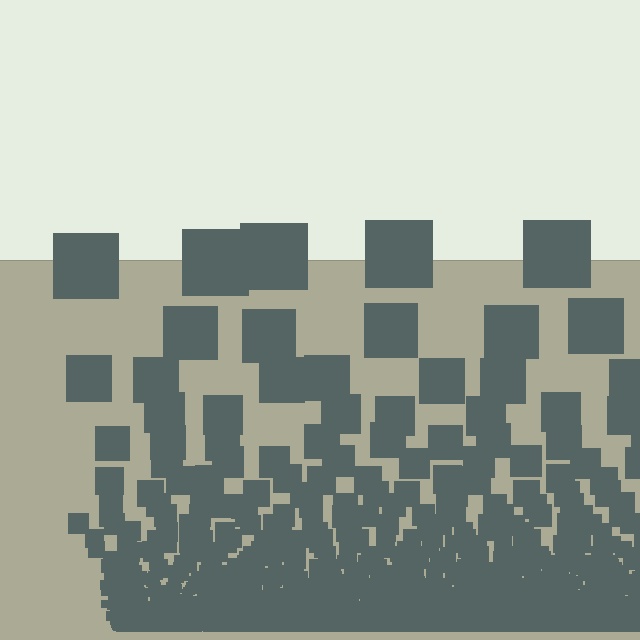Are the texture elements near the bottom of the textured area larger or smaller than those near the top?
Smaller. The gradient is inverted — elements near the bottom are smaller and denser.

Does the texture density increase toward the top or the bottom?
Density increases toward the bottom.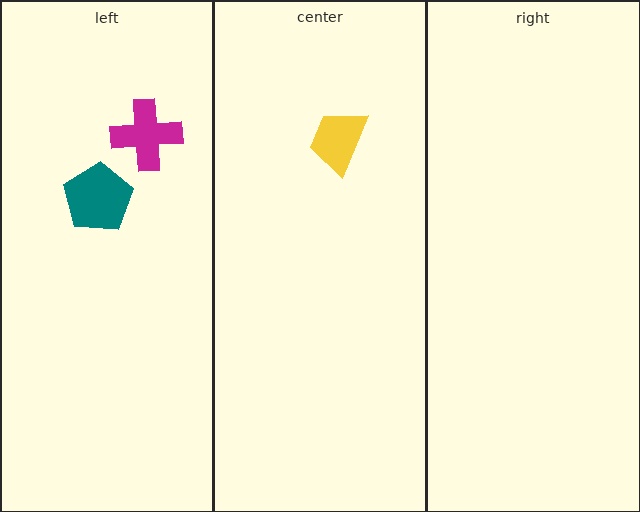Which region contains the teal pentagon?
The left region.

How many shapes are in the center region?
1.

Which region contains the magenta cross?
The left region.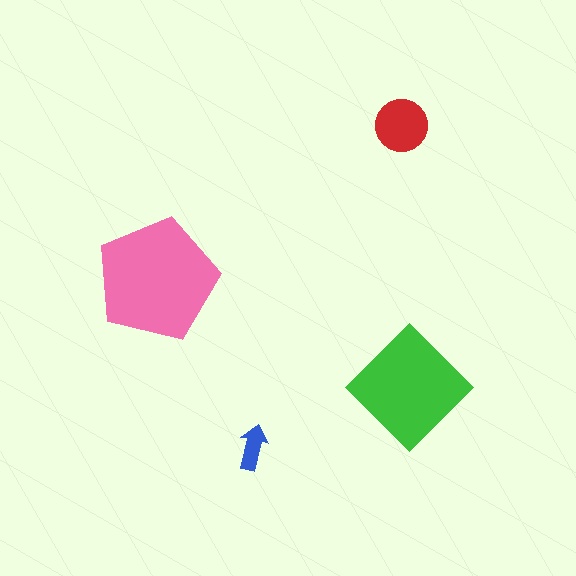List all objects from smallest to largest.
The blue arrow, the red circle, the green diamond, the pink pentagon.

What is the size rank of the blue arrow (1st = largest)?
4th.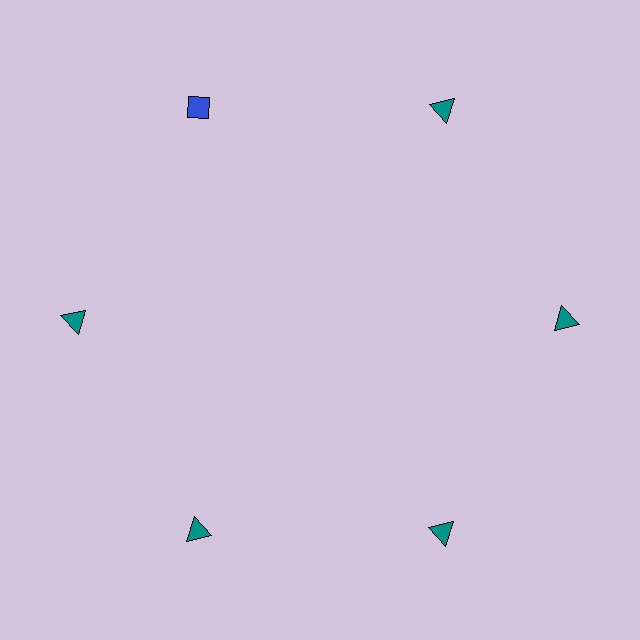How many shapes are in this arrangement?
There are 6 shapes arranged in a ring pattern.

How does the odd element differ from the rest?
It differs in both color (blue instead of teal) and shape (diamond instead of triangle).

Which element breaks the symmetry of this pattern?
The blue diamond at roughly the 11 o'clock position breaks the symmetry. All other shapes are teal triangles.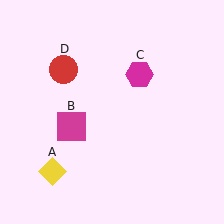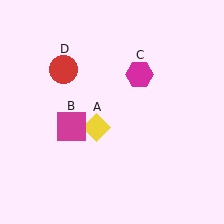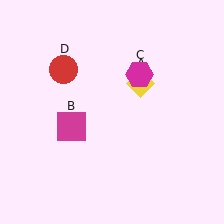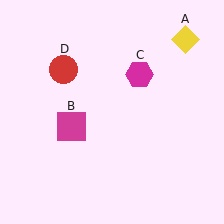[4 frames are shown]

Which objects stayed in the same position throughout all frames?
Magenta square (object B) and magenta hexagon (object C) and red circle (object D) remained stationary.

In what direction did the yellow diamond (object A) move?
The yellow diamond (object A) moved up and to the right.